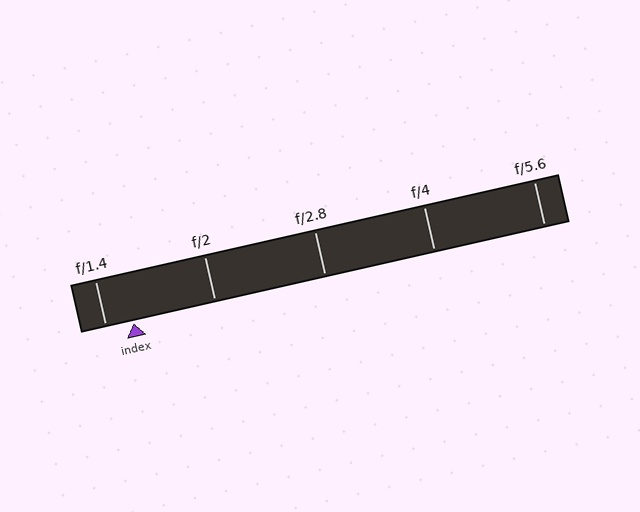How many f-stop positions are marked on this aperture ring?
There are 5 f-stop positions marked.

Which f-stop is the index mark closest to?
The index mark is closest to f/1.4.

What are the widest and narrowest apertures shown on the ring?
The widest aperture shown is f/1.4 and the narrowest is f/5.6.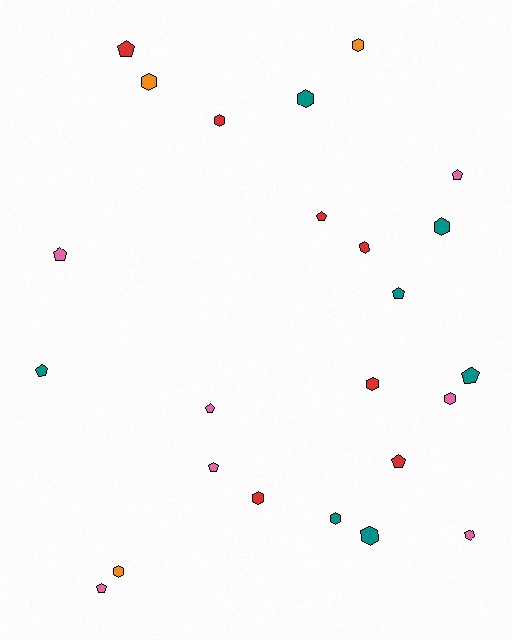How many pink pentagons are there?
There are 5 pink pentagons.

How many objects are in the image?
There are 24 objects.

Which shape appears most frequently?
Hexagon, with 13 objects.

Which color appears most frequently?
Pink, with 7 objects.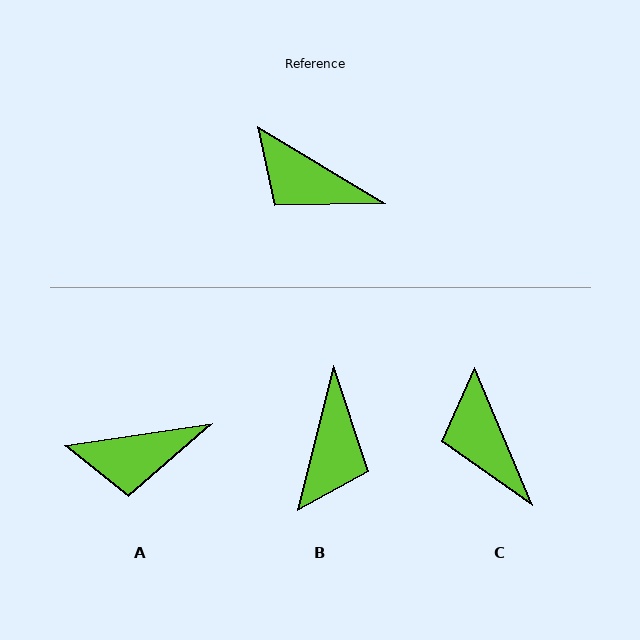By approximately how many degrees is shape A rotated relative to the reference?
Approximately 40 degrees counter-clockwise.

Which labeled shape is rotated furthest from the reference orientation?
B, about 107 degrees away.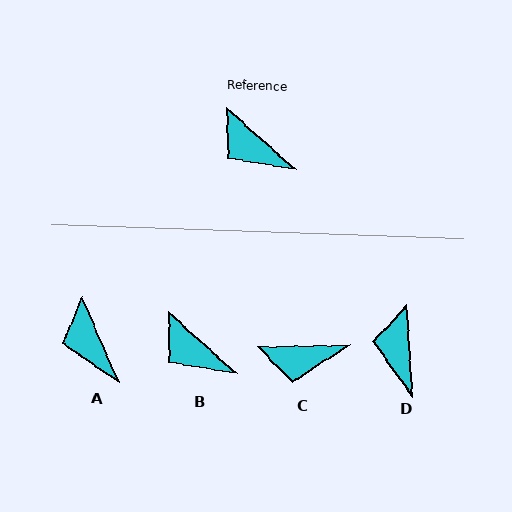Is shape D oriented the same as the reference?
No, it is off by about 45 degrees.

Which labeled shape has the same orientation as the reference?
B.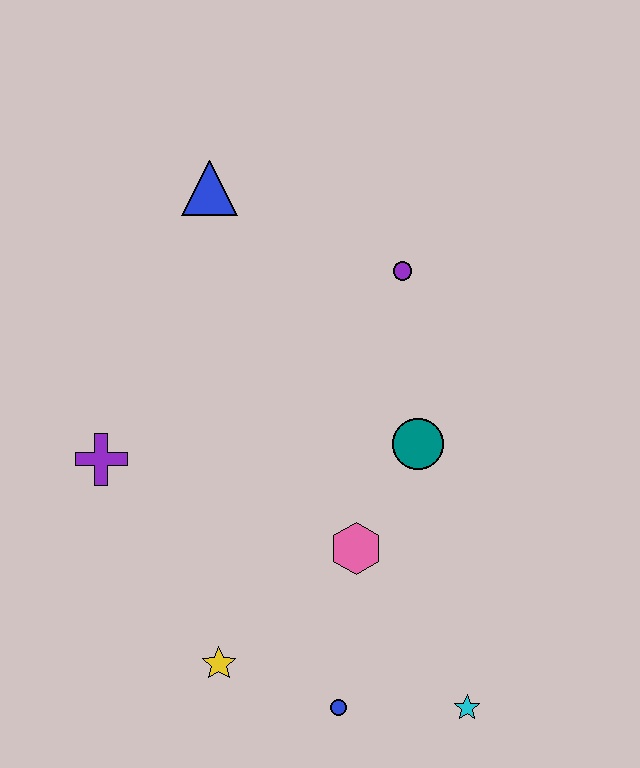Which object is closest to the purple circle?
The teal circle is closest to the purple circle.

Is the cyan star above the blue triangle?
No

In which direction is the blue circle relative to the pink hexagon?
The blue circle is below the pink hexagon.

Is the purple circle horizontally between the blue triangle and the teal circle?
Yes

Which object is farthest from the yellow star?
The blue triangle is farthest from the yellow star.